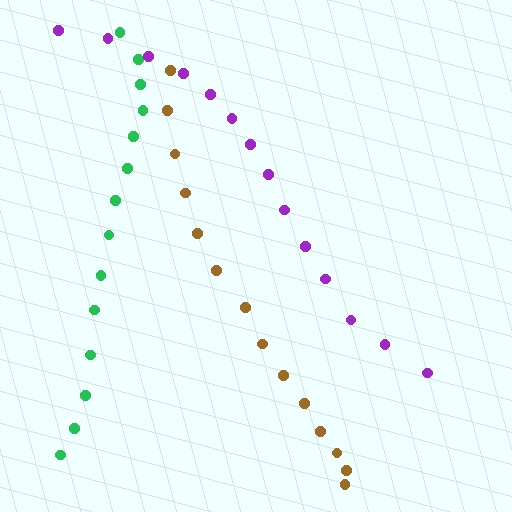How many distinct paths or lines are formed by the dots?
There are 3 distinct paths.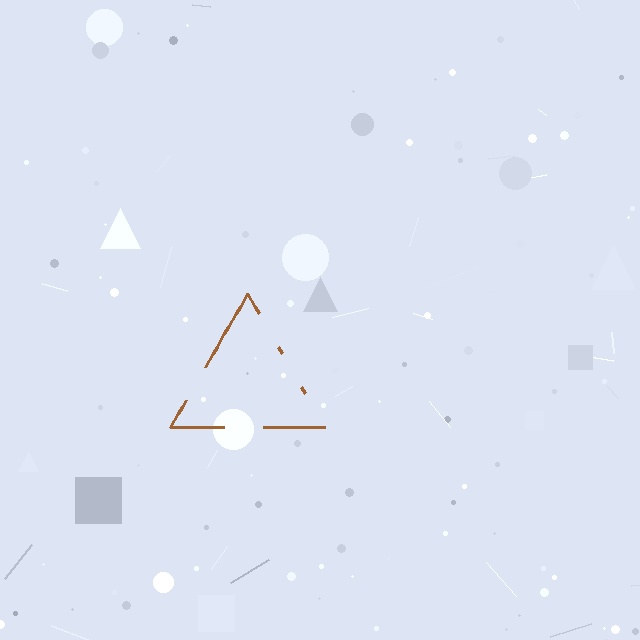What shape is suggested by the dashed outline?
The dashed outline suggests a triangle.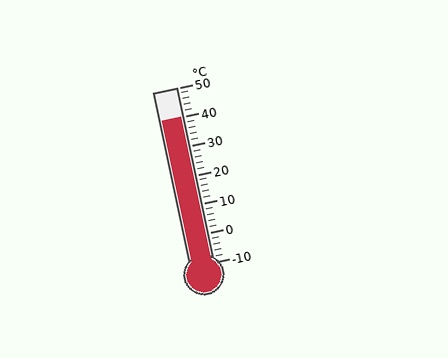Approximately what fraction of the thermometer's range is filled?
The thermometer is filled to approximately 85% of its range.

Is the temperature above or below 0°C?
The temperature is above 0°C.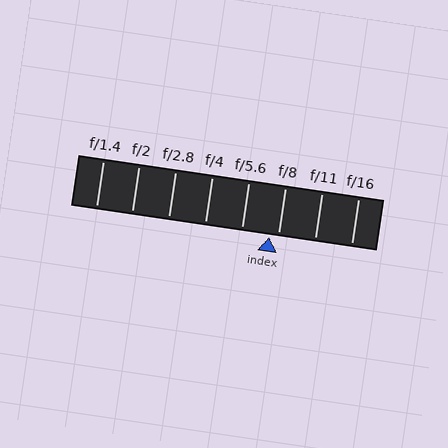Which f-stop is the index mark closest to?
The index mark is closest to f/8.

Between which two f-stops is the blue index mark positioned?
The index mark is between f/5.6 and f/8.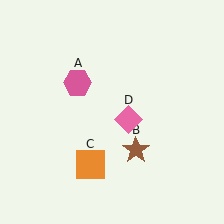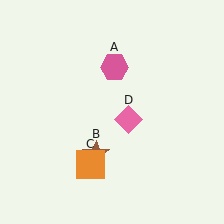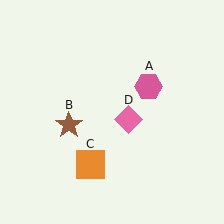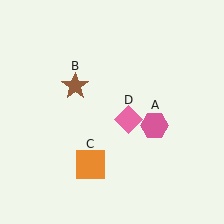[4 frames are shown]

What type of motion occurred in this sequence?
The pink hexagon (object A), brown star (object B) rotated clockwise around the center of the scene.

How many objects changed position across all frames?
2 objects changed position: pink hexagon (object A), brown star (object B).